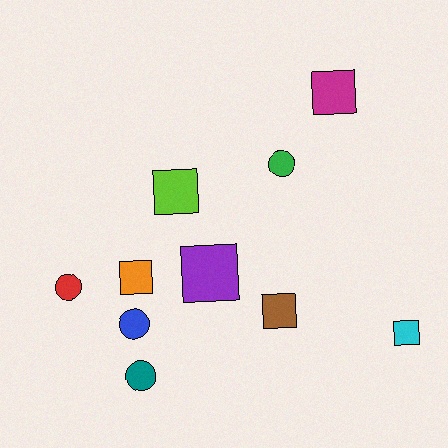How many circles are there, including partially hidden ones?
There are 4 circles.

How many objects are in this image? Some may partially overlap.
There are 10 objects.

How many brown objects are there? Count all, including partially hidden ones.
There is 1 brown object.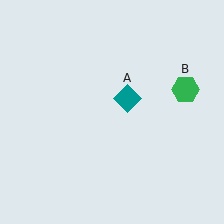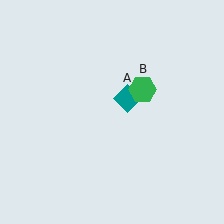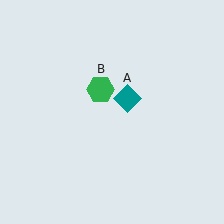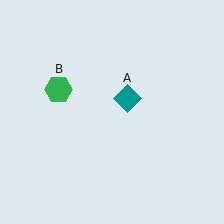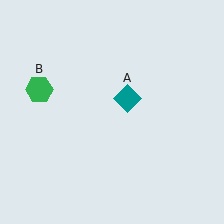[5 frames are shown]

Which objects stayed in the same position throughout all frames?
Teal diamond (object A) remained stationary.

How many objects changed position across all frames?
1 object changed position: green hexagon (object B).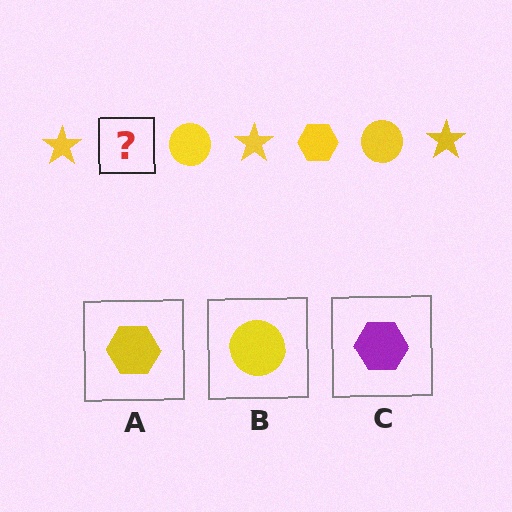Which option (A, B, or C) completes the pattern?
A.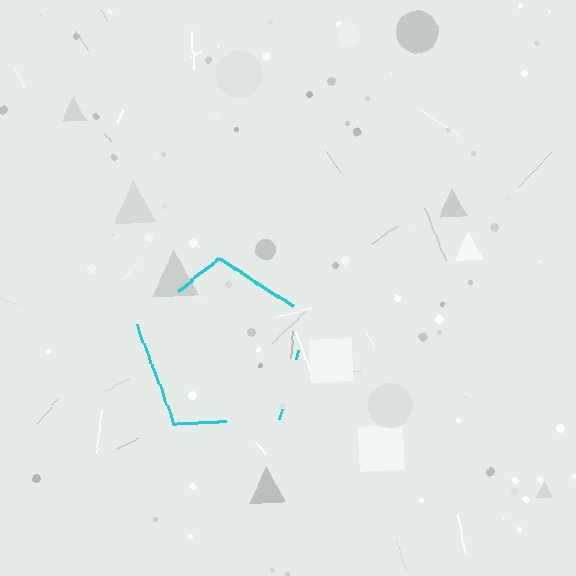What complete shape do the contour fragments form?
The contour fragments form a pentagon.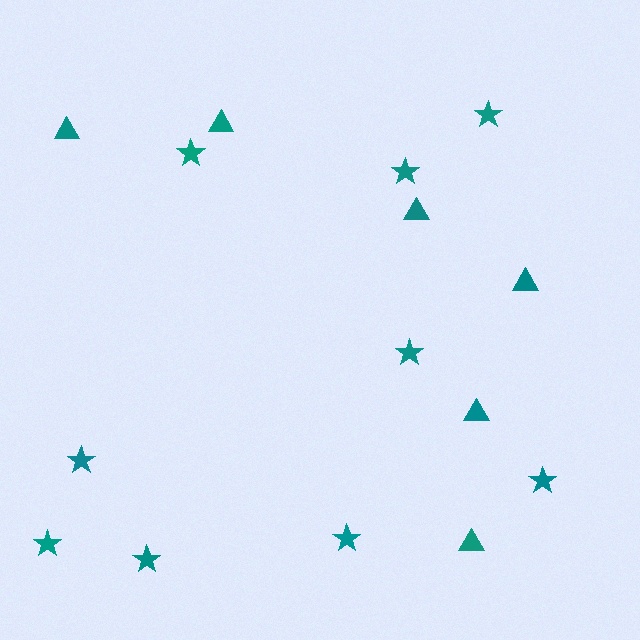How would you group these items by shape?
There are 2 groups: one group of triangles (6) and one group of stars (9).